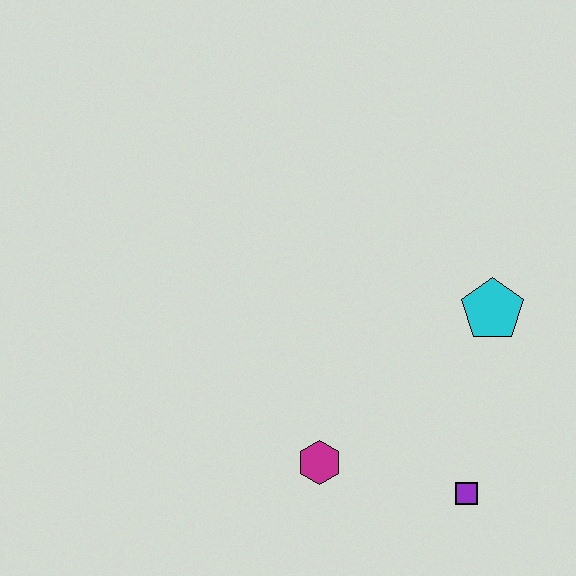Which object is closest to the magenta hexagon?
The purple square is closest to the magenta hexagon.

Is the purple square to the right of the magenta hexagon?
Yes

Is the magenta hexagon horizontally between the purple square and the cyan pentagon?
No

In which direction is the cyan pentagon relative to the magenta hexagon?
The cyan pentagon is to the right of the magenta hexagon.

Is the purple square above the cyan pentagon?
No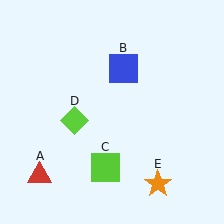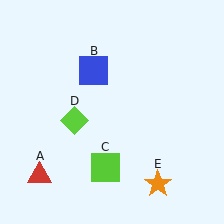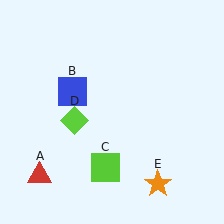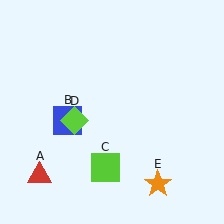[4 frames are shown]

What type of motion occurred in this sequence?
The blue square (object B) rotated counterclockwise around the center of the scene.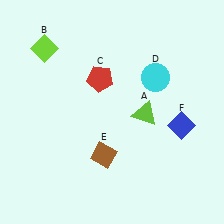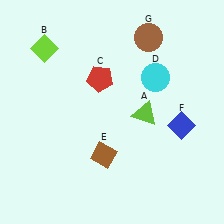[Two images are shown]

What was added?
A brown circle (G) was added in Image 2.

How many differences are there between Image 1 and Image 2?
There is 1 difference between the two images.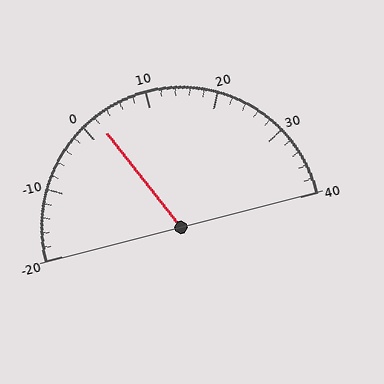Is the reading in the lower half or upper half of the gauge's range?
The reading is in the lower half of the range (-20 to 40).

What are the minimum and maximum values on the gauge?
The gauge ranges from -20 to 40.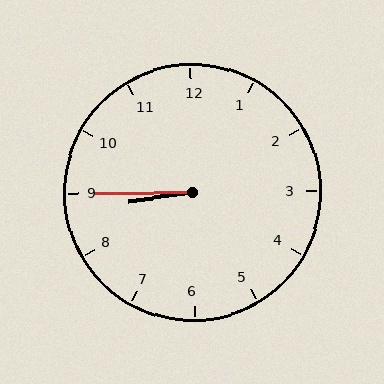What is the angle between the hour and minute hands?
Approximately 8 degrees.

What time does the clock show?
8:45.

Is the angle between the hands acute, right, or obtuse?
It is acute.